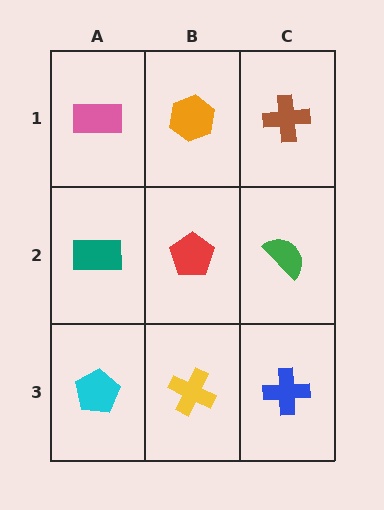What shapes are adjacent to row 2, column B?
An orange hexagon (row 1, column B), a yellow cross (row 3, column B), a teal rectangle (row 2, column A), a green semicircle (row 2, column C).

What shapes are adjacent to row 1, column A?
A teal rectangle (row 2, column A), an orange hexagon (row 1, column B).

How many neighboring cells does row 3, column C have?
2.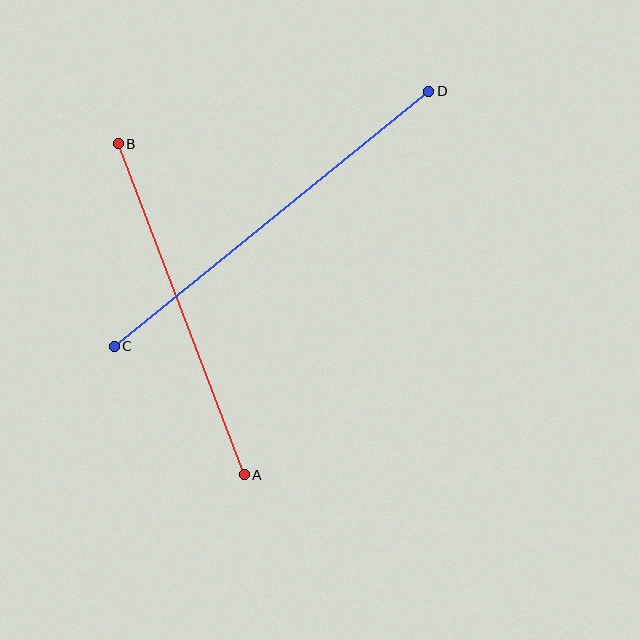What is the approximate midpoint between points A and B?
The midpoint is at approximately (181, 309) pixels.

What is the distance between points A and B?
The distance is approximately 354 pixels.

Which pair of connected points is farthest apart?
Points C and D are farthest apart.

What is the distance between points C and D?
The distance is approximately 405 pixels.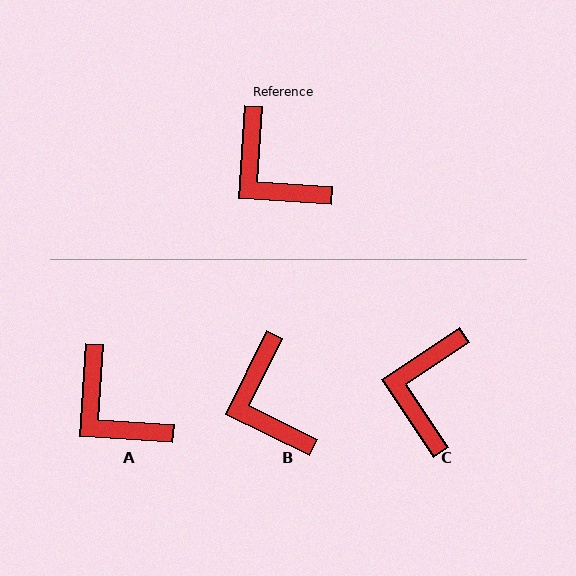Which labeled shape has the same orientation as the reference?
A.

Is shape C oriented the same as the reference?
No, it is off by about 53 degrees.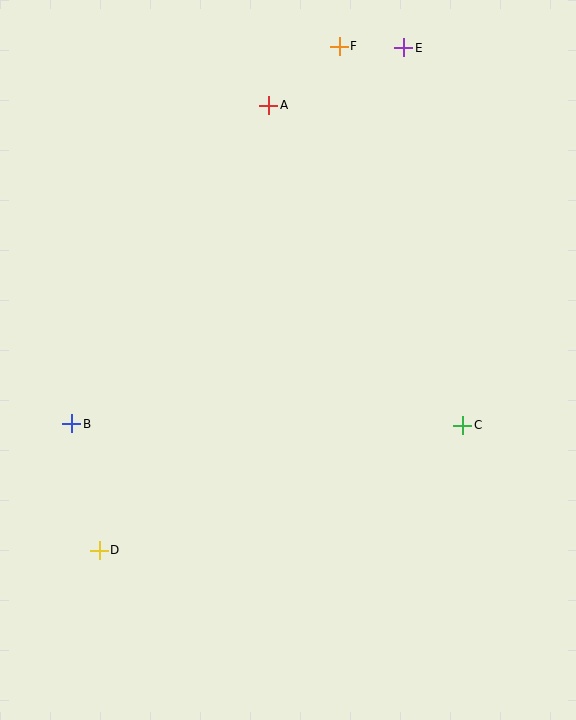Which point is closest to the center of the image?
Point C at (463, 425) is closest to the center.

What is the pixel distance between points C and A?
The distance between C and A is 374 pixels.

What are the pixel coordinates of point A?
Point A is at (269, 105).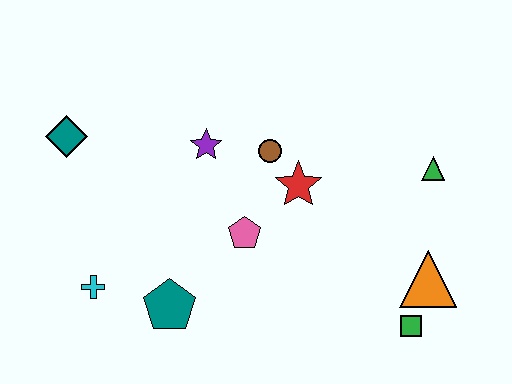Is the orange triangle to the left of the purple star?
No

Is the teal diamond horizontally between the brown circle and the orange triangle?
No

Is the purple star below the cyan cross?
No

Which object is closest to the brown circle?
The red star is closest to the brown circle.